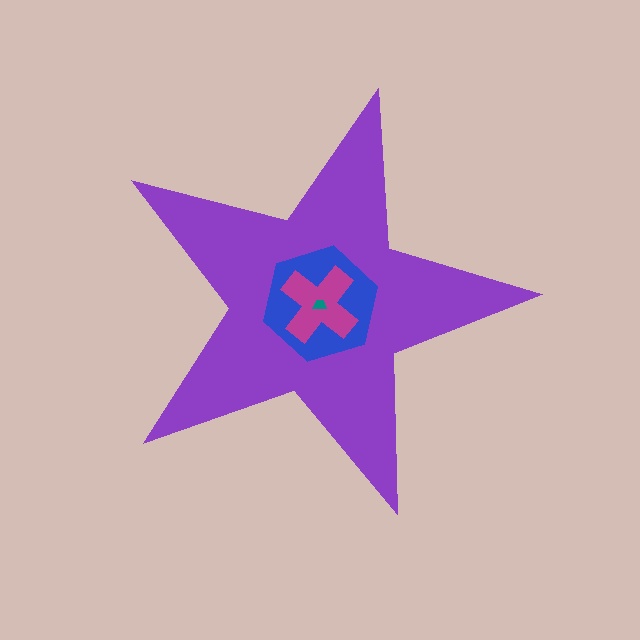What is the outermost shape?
The purple star.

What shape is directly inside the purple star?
The blue hexagon.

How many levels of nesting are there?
4.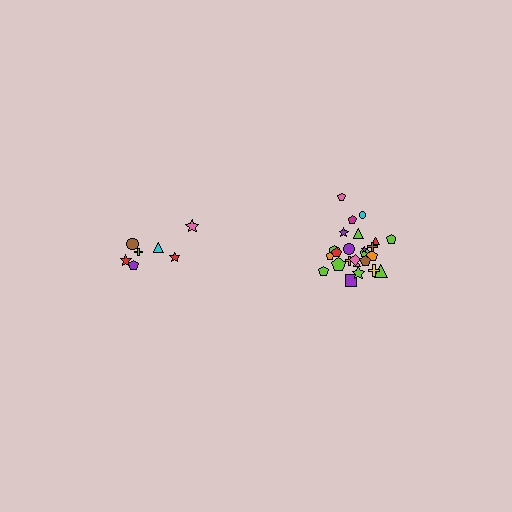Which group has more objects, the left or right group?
The right group.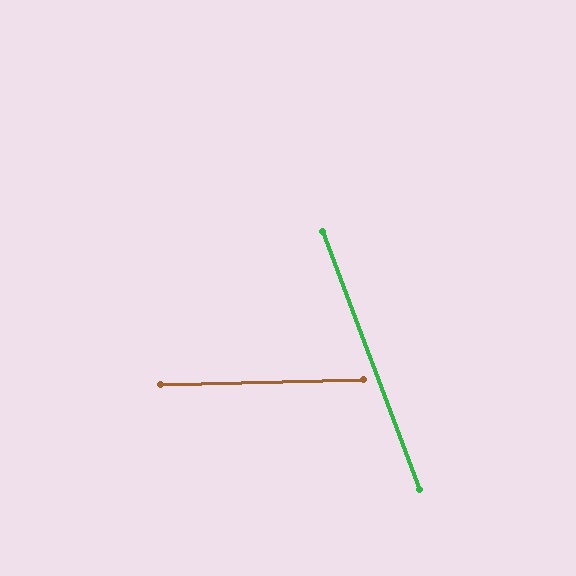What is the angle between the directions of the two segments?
Approximately 71 degrees.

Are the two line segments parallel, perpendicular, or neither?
Neither parallel nor perpendicular — they differ by about 71°.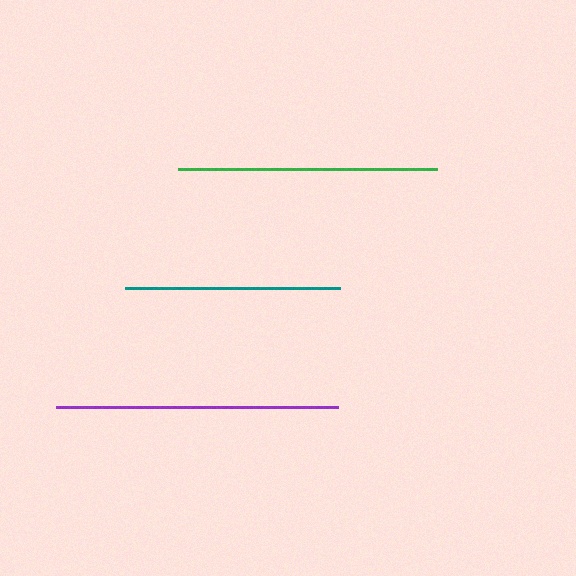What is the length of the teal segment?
The teal segment is approximately 215 pixels long.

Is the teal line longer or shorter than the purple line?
The purple line is longer than the teal line.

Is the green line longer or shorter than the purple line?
The purple line is longer than the green line.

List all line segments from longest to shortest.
From longest to shortest: purple, green, teal.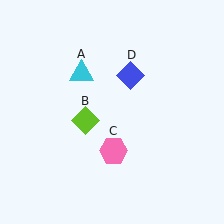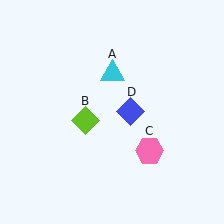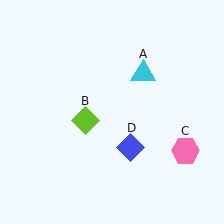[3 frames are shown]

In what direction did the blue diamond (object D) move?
The blue diamond (object D) moved down.